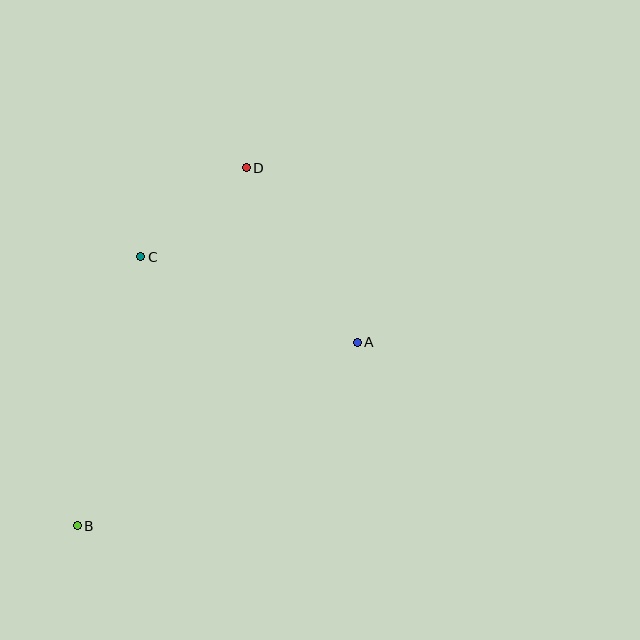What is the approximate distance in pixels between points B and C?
The distance between B and C is approximately 276 pixels.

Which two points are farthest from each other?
Points B and D are farthest from each other.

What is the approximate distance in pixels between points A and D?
The distance between A and D is approximately 207 pixels.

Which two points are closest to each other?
Points C and D are closest to each other.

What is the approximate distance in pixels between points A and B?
The distance between A and B is approximately 335 pixels.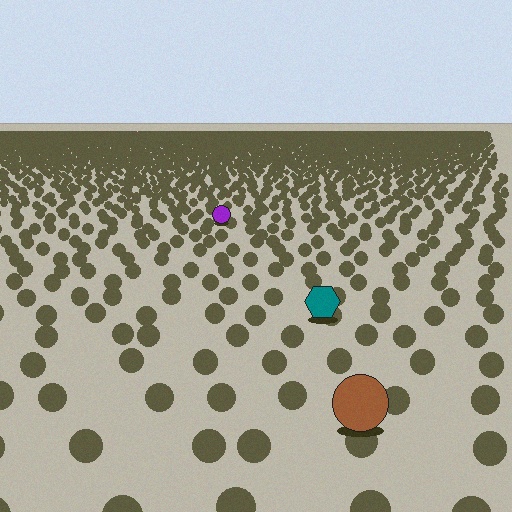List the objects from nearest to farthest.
From nearest to farthest: the brown circle, the teal hexagon, the purple circle.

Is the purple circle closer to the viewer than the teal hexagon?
No. The teal hexagon is closer — you can tell from the texture gradient: the ground texture is coarser near it.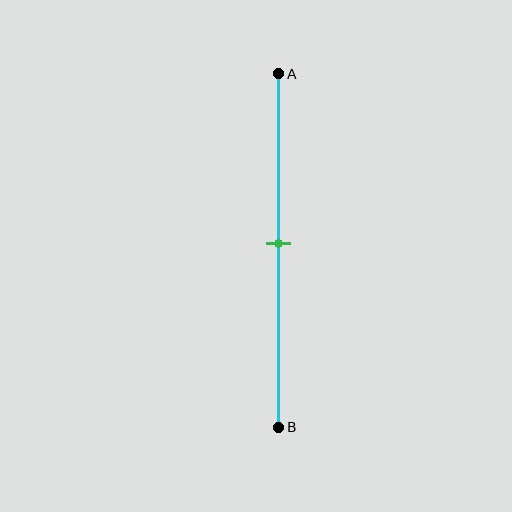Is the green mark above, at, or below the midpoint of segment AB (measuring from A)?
The green mark is approximately at the midpoint of segment AB.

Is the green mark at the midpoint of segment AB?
Yes, the mark is approximately at the midpoint.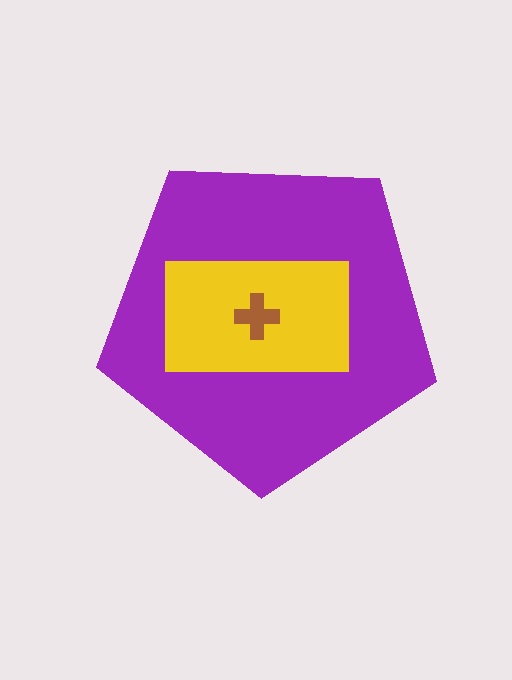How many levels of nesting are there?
3.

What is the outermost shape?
The purple pentagon.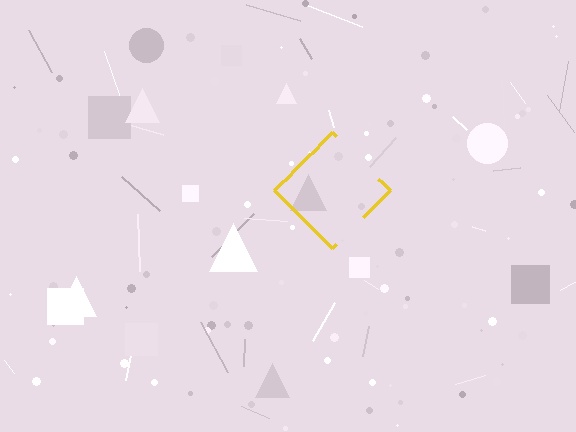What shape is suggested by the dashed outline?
The dashed outline suggests a diamond.